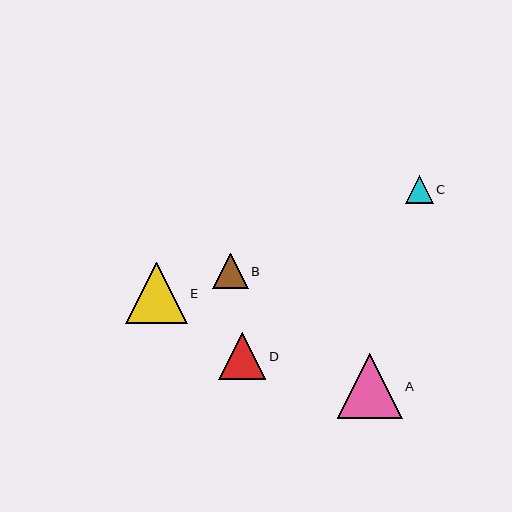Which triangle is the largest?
Triangle A is the largest with a size of approximately 65 pixels.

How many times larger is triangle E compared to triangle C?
Triangle E is approximately 2.2 times the size of triangle C.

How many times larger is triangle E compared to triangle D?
Triangle E is approximately 1.3 times the size of triangle D.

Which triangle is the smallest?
Triangle C is the smallest with a size of approximately 28 pixels.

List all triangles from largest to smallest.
From largest to smallest: A, E, D, B, C.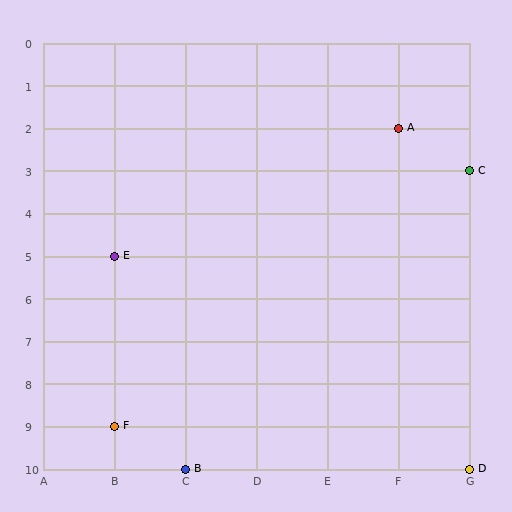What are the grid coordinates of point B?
Point B is at grid coordinates (C, 10).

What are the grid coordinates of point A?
Point A is at grid coordinates (F, 2).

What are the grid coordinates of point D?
Point D is at grid coordinates (G, 10).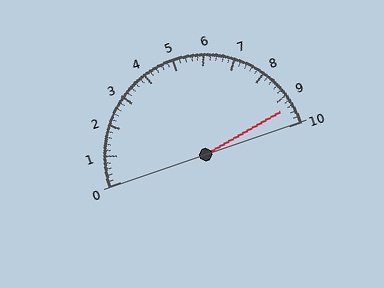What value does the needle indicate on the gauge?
The needle indicates approximately 9.4.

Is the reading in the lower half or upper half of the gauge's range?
The reading is in the upper half of the range (0 to 10).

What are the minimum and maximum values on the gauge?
The gauge ranges from 0 to 10.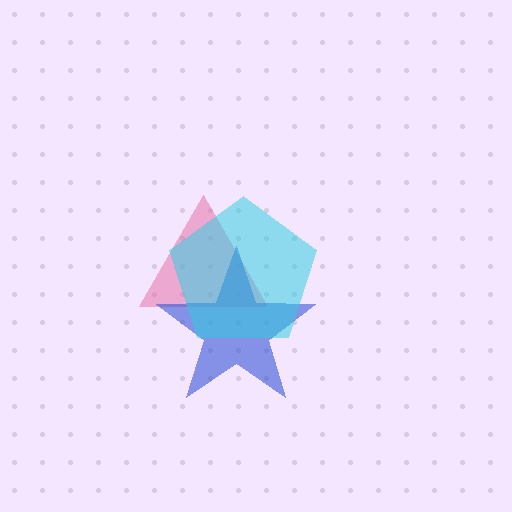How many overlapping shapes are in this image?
There are 3 overlapping shapes in the image.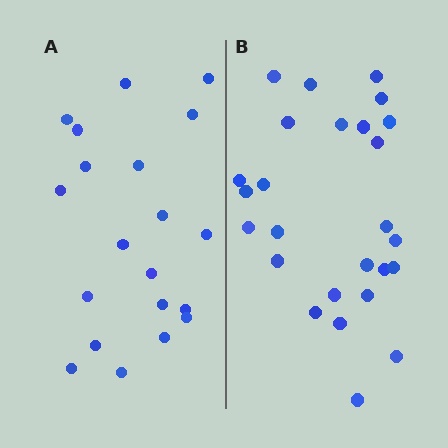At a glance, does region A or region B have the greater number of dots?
Region B (the right region) has more dots.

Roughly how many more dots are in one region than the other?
Region B has about 6 more dots than region A.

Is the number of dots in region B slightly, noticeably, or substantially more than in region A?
Region B has noticeably more, but not dramatically so. The ratio is roughly 1.3 to 1.